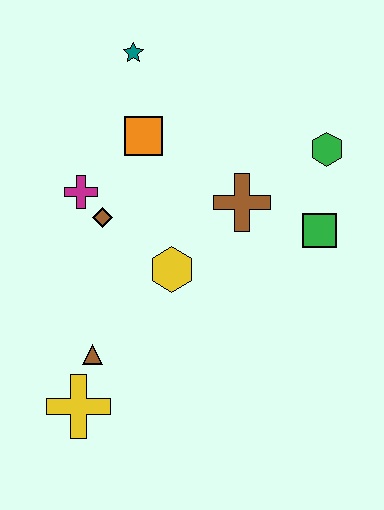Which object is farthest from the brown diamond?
The green hexagon is farthest from the brown diamond.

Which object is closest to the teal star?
The orange square is closest to the teal star.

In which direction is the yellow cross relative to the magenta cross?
The yellow cross is below the magenta cross.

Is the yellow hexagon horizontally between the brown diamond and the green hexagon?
Yes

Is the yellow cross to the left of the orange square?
Yes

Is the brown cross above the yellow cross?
Yes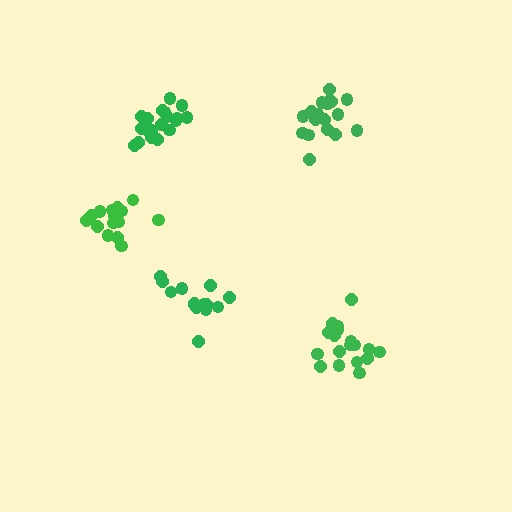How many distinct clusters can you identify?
There are 5 distinct clusters.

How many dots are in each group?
Group 1: 18 dots, Group 2: 19 dots, Group 3: 20 dots, Group 4: 15 dots, Group 5: 16 dots (88 total).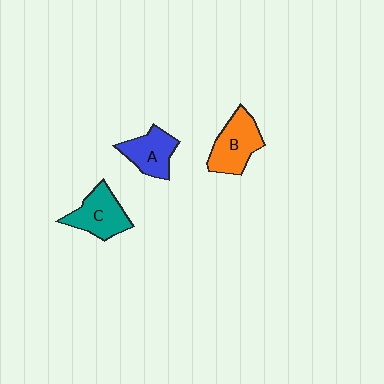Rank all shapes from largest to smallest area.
From largest to smallest: B (orange), C (teal), A (blue).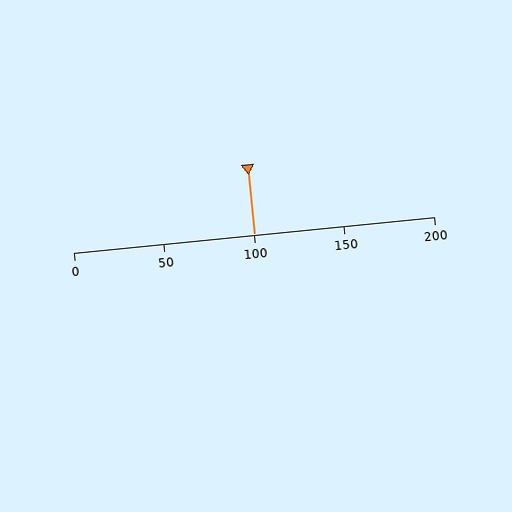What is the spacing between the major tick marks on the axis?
The major ticks are spaced 50 apart.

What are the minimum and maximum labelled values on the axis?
The axis runs from 0 to 200.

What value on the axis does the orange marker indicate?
The marker indicates approximately 100.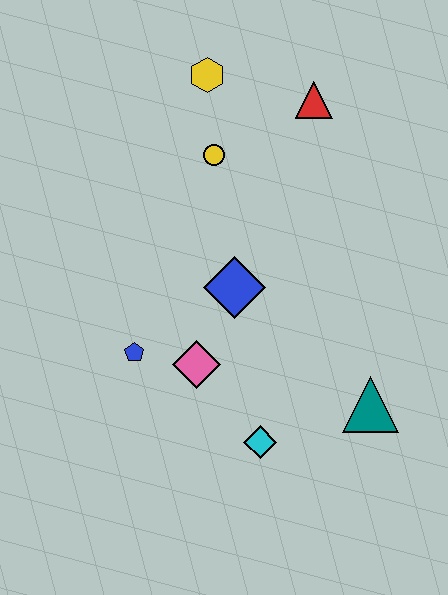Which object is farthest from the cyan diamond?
The yellow hexagon is farthest from the cyan diamond.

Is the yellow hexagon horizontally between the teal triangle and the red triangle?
No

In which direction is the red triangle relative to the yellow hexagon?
The red triangle is to the right of the yellow hexagon.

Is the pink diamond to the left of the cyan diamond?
Yes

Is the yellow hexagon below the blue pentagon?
No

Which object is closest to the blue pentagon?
The pink diamond is closest to the blue pentagon.